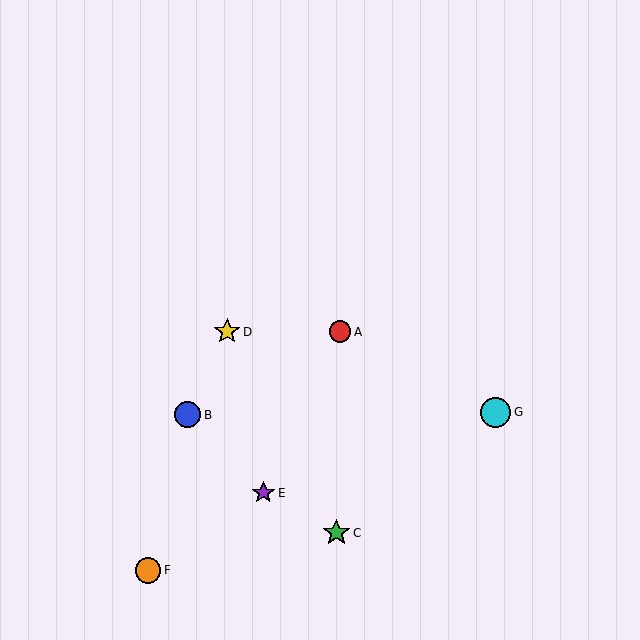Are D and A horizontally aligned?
Yes, both are at y≈332.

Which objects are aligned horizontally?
Objects A, D are aligned horizontally.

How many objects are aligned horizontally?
2 objects (A, D) are aligned horizontally.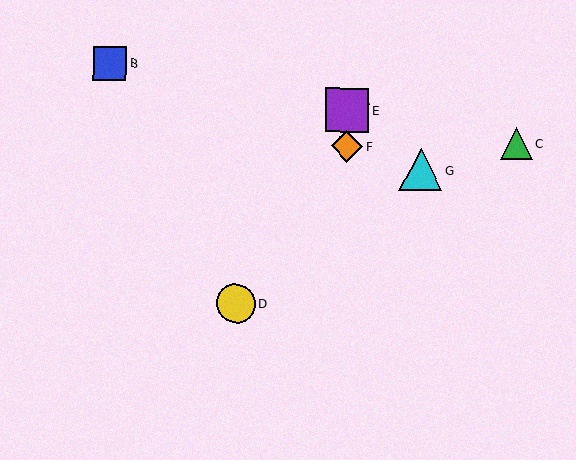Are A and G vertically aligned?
No, A is at x≈347 and G is at x≈421.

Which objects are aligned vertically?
Objects A, E, F are aligned vertically.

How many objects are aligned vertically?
3 objects (A, E, F) are aligned vertically.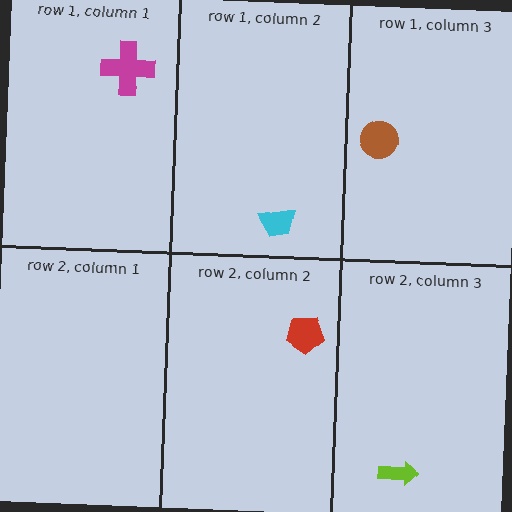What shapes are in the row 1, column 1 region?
The magenta cross.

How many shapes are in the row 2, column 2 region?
1.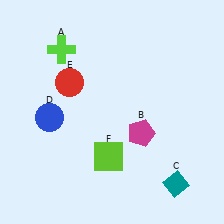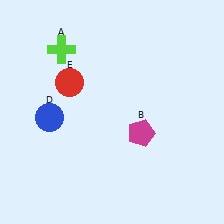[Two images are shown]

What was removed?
The teal diamond (C), the lime square (F) were removed in Image 2.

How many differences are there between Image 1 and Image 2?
There are 2 differences between the two images.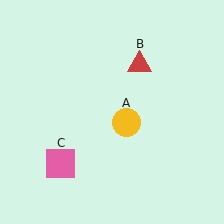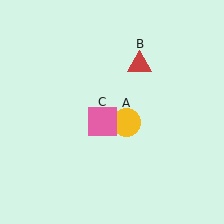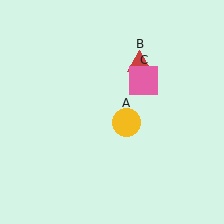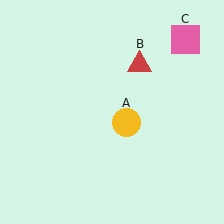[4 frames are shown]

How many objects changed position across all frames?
1 object changed position: pink square (object C).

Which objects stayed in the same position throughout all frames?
Yellow circle (object A) and red triangle (object B) remained stationary.